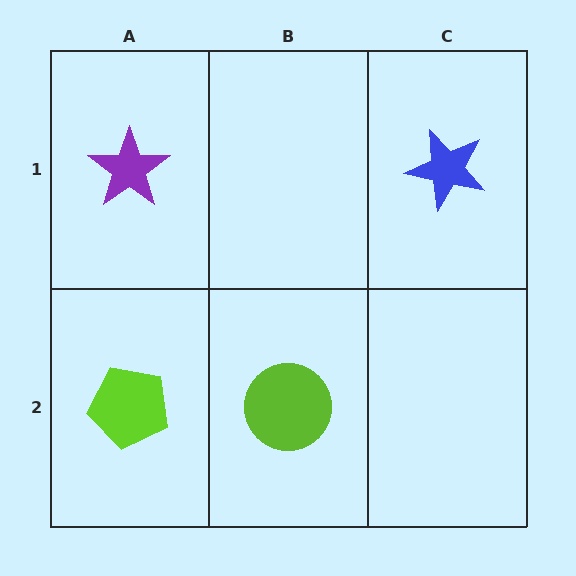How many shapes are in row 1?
2 shapes.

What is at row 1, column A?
A purple star.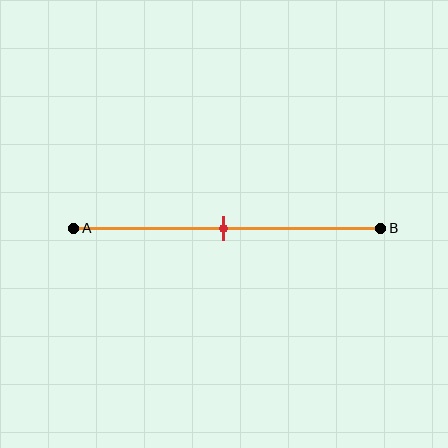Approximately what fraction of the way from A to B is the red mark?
The red mark is approximately 50% of the way from A to B.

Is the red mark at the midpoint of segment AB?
Yes, the mark is approximately at the midpoint.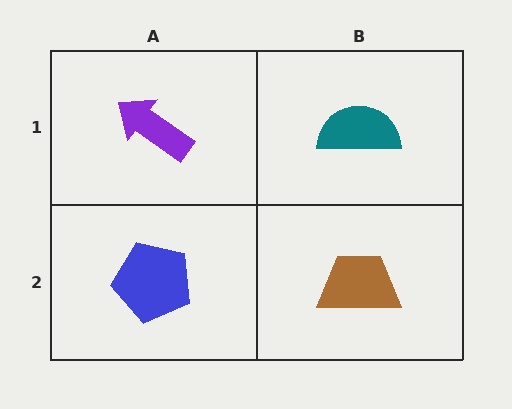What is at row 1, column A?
A purple arrow.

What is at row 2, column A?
A blue pentagon.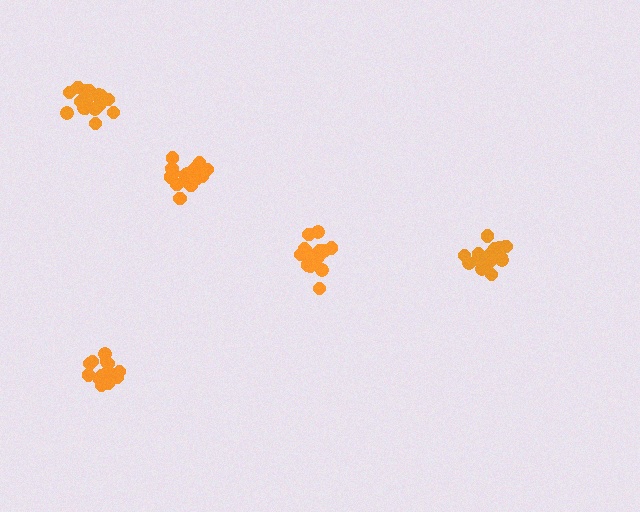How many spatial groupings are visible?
There are 5 spatial groupings.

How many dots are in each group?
Group 1: 16 dots, Group 2: 19 dots, Group 3: 21 dots, Group 4: 15 dots, Group 5: 18 dots (89 total).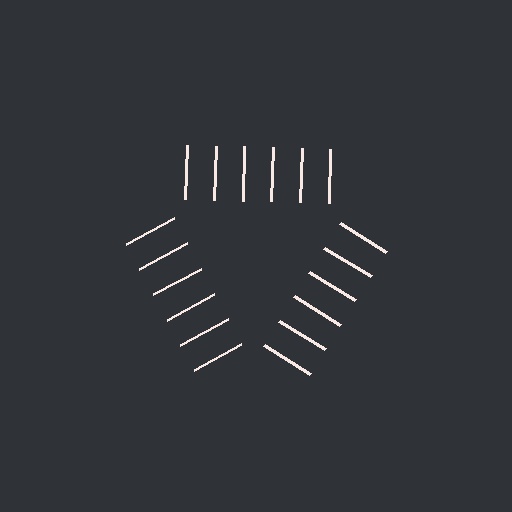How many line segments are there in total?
18 — 6 along each of the 3 edges.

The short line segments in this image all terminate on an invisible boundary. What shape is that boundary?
An illusory triangle — the line segments terminate on its edges but no continuous stroke is drawn.